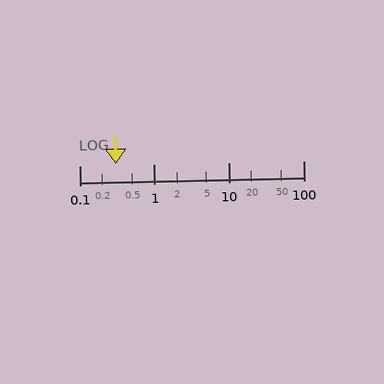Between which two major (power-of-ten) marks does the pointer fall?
The pointer is between 0.1 and 1.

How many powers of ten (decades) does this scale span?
The scale spans 3 decades, from 0.1 to 100.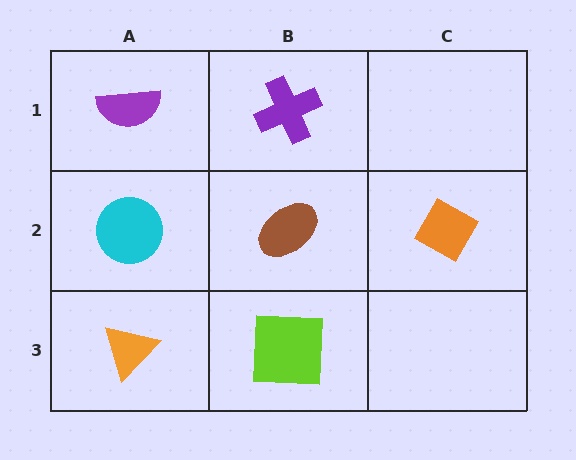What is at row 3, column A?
An orange triangle.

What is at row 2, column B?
A brown ellipse.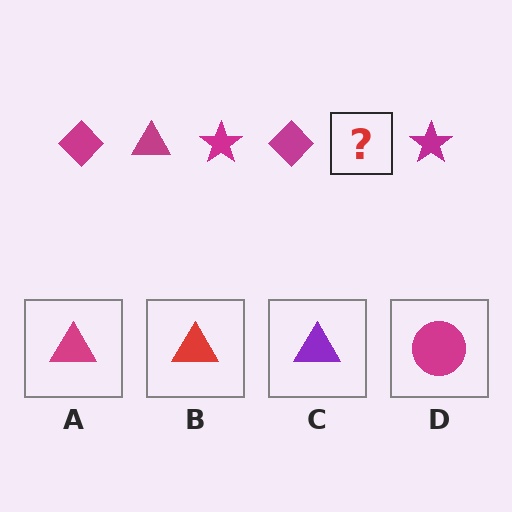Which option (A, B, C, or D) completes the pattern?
A.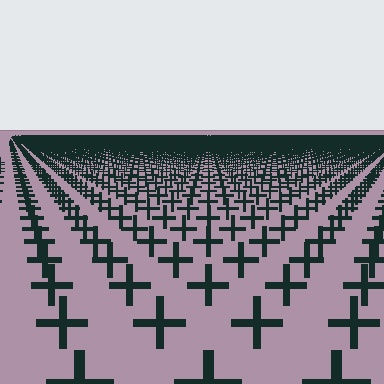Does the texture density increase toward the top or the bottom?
Density increases toward the top.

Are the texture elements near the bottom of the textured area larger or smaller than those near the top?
Larger. Near the bottom, elements are closer to the viewer and appear at a bigger on-screen size.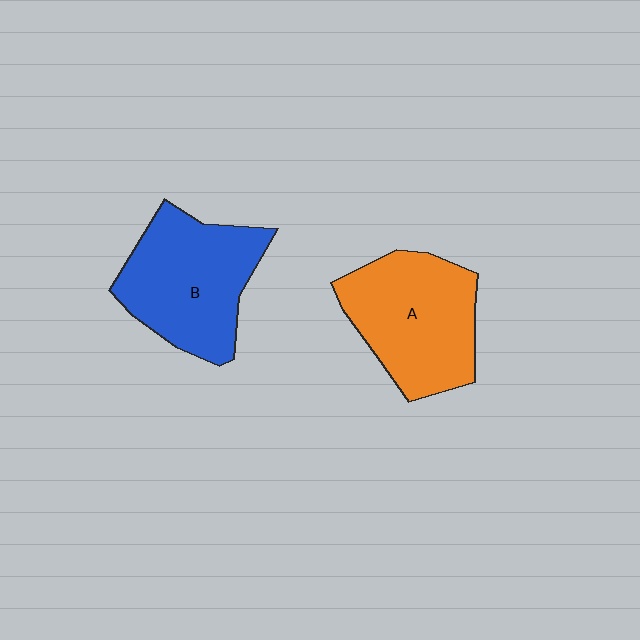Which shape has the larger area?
Shape B (blue).